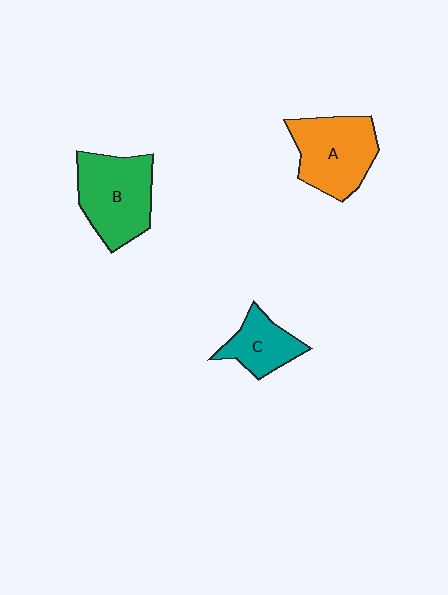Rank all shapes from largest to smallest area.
From largest to smallest: B (green), A (orange), C (teal).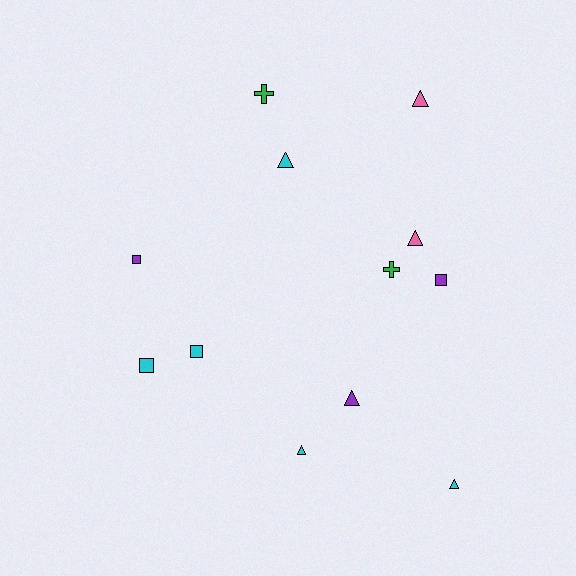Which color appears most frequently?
Cyan, with 5 objects.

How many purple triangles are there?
There is 1 purple triangle.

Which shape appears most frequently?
Triangle, with 6 objects.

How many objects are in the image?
There are 12 objects.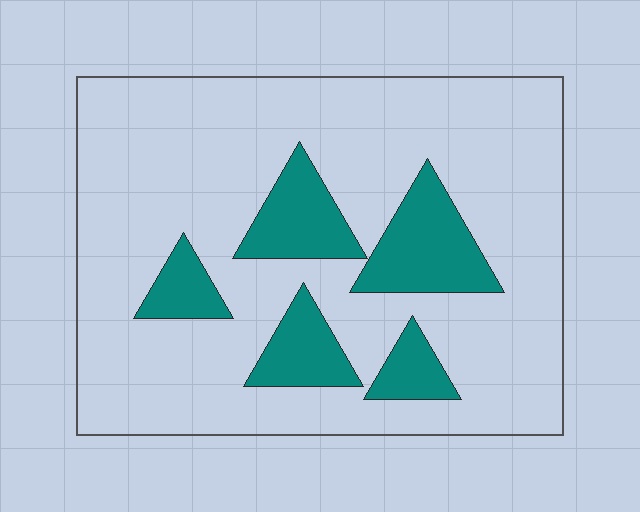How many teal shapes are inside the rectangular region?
5.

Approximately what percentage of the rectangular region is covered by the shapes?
Approximately 20%.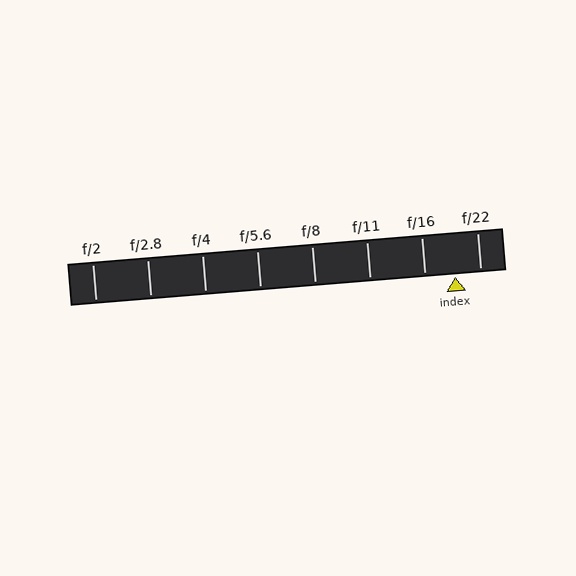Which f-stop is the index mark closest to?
The index mark is closest to f/22.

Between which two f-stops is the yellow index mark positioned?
The index mark is between f/16 and f/22.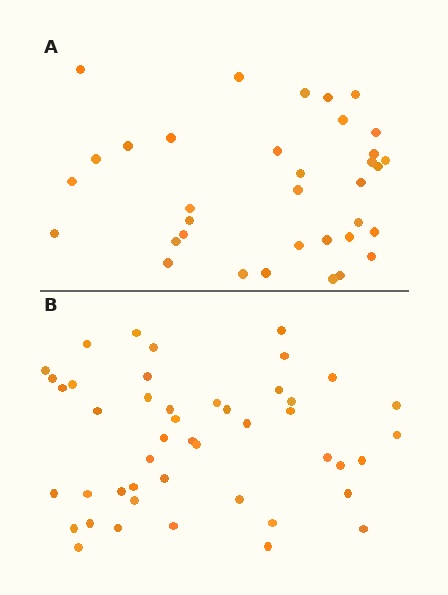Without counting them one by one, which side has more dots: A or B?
Region B (the bottom region) has more dots.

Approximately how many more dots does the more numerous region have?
Region B has roughly 12 or so more dots than region A.